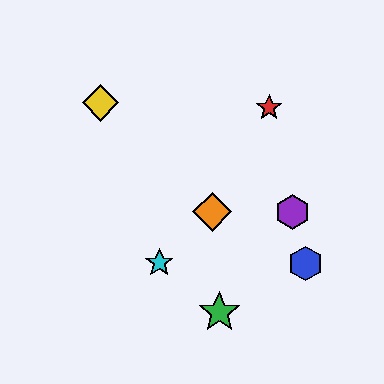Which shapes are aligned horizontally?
The purple hexagon, the orange diamond are aligned horizontally.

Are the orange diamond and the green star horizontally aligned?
No, the orange diamond is at y≈212 and the green star is at y≈312.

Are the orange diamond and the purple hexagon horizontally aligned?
Yes, both are at y≈212.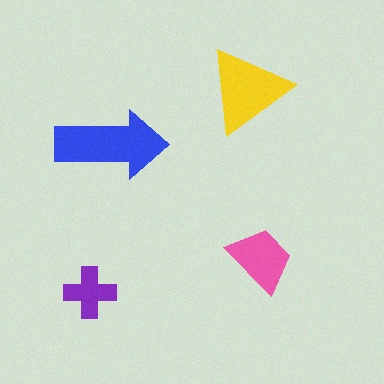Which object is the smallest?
The purple cross.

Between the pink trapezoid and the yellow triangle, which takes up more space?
The yellow triangle.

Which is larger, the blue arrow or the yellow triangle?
The blue arrow.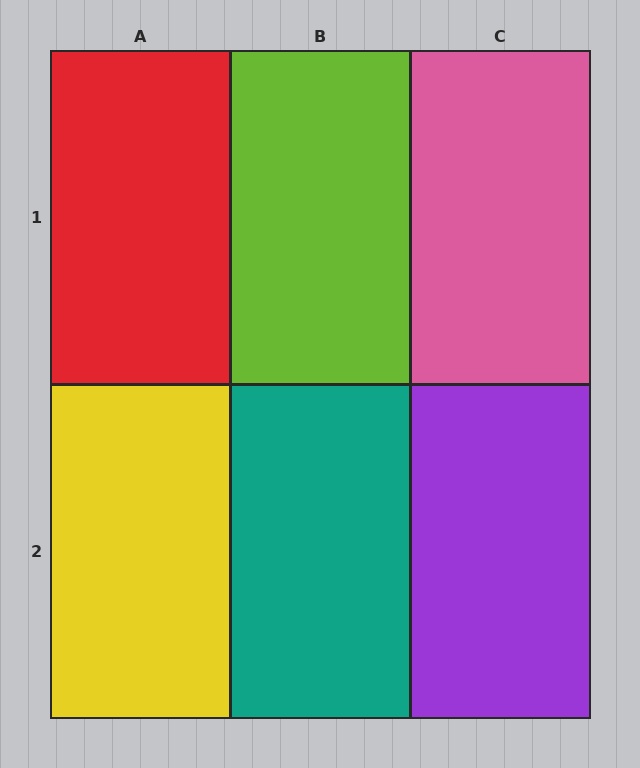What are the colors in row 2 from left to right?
Yellow, teal, purple.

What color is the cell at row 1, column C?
Pink.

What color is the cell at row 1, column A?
Red.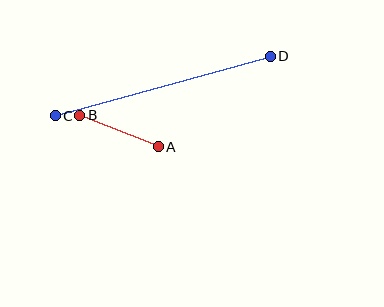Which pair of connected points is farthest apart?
Points C and D are farthest apart.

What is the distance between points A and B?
The distance is approximately 84 pixels.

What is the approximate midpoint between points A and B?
The midpoint is at approximately (119, 131) pixels.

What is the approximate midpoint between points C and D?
The midpoint is at approximately (163, 86) pixels.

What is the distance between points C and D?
The distance is approximately 223 pixels.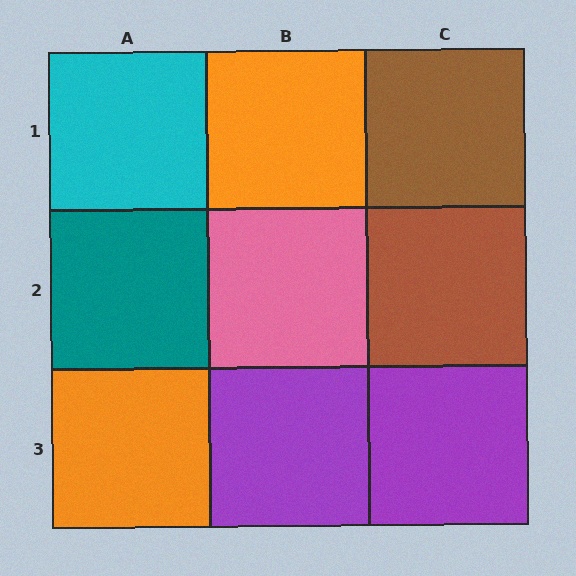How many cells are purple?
2 cells are purple.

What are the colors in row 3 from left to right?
Orange, purple, purple.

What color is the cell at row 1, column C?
Brown.